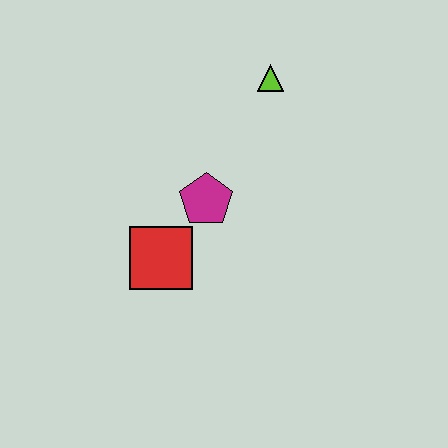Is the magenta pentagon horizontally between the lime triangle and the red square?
Yes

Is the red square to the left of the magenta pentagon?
Yes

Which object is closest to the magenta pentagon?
The red square is closest to the magenta pentagon.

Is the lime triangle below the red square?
No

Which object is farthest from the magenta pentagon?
The lime triangle is farthest from the magenta pentagon.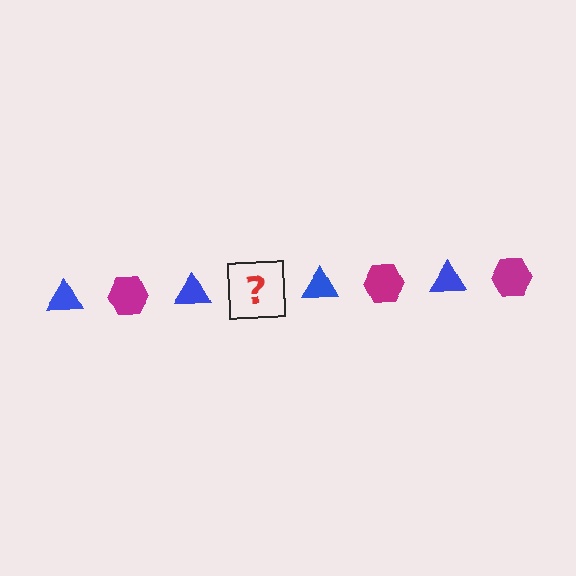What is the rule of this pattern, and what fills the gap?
The rule is that the pattern alternates between blue triangle and magenta hexagon. The gap should be filled with a magenta hexagon.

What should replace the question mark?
The question mark should be replaced with a magenta hexagon.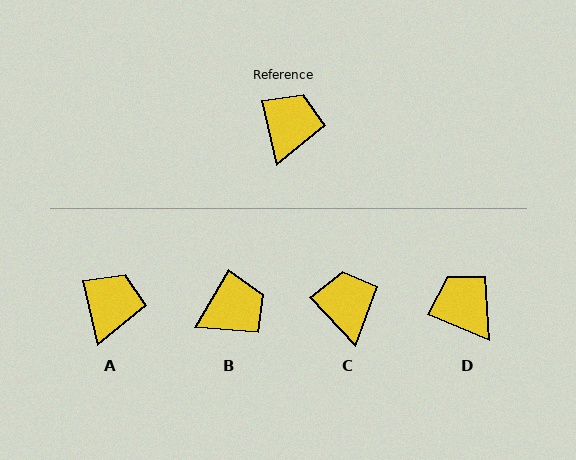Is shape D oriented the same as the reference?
No, it is off by about 54 degrees.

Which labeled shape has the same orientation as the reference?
A.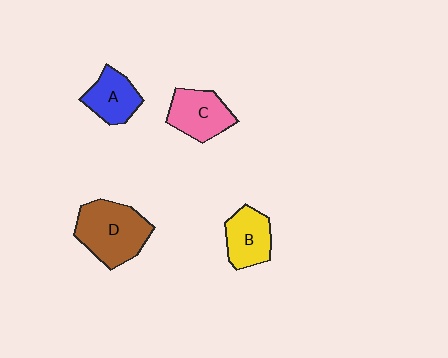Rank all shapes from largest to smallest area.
From largest to smallest: D (brown), C (pink), B (yellow), A (blue).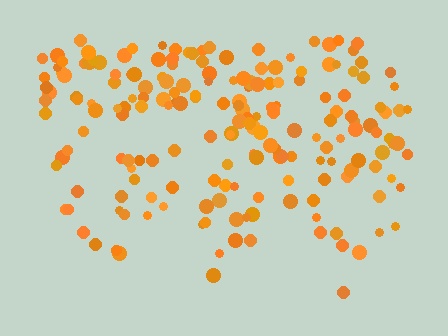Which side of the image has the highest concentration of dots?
The top.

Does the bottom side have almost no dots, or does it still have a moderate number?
Still a moderate number, just noticeably fewer than the top.